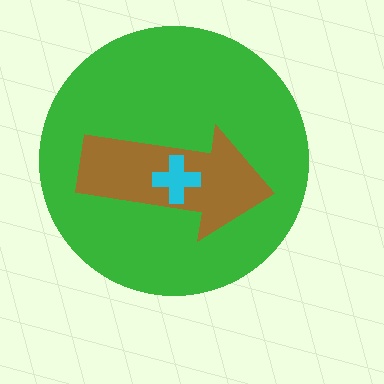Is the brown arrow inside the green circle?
Yes.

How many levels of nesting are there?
3.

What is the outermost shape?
The green circle.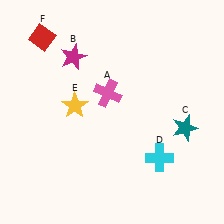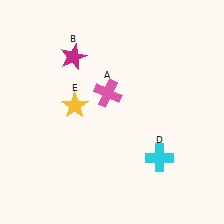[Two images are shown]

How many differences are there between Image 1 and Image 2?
There are 2 differences between the two images.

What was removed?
The red diamond (F), the teal star (C) were removed in Image 2.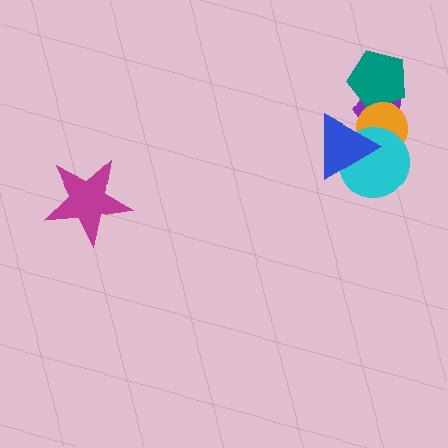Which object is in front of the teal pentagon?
The orange circle is in front of the teal pentagon.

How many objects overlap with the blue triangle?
3 objects overlap with the blue triangle.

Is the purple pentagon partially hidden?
Yes, it is partially covered by another shape.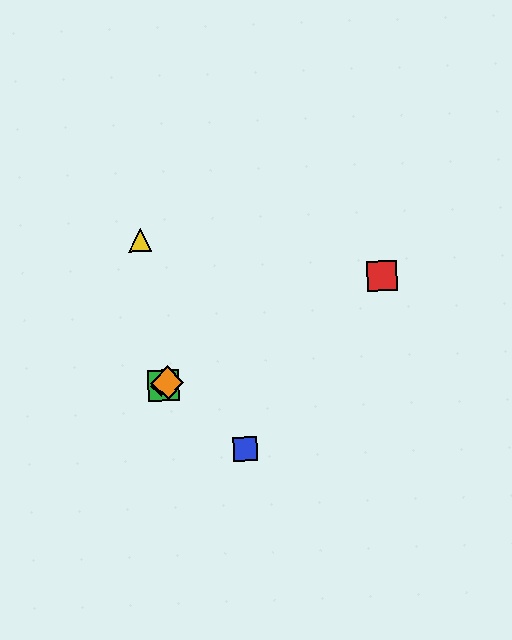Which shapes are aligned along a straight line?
The red square, the green square, the purple diamond, the orange diamond are aligned along a straight line.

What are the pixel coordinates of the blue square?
The blue square is at (245, 449).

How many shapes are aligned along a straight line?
4 shapes (the red square, the green square, the purple diamond, the orange diamond) are aligned along a straight line.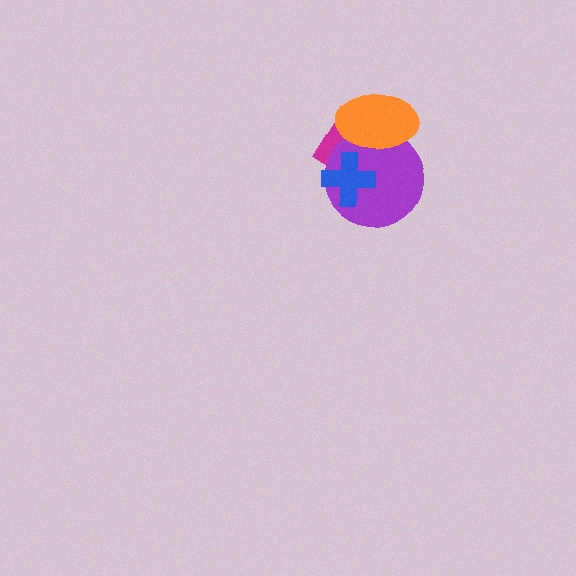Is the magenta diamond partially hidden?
Yes, it is partially covered by another shape.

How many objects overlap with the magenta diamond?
3 objects overlap with the magenta diamond.